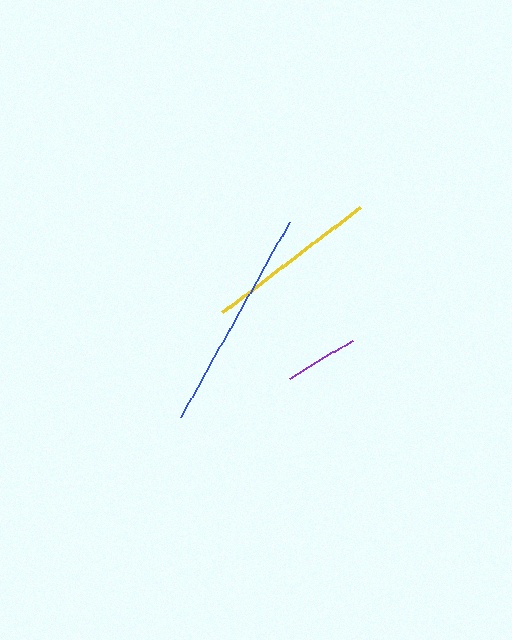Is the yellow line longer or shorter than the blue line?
The blue line is longer than the yellow line.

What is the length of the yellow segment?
The yellow segment is approximately 174 pixels long.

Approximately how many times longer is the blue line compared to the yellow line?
The blue line is approximately 1.3 times the length of the yellow line.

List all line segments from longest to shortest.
From longest to shortest: blue, yellow, purple.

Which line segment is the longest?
The blue line is the longest at approximately 224 pixels.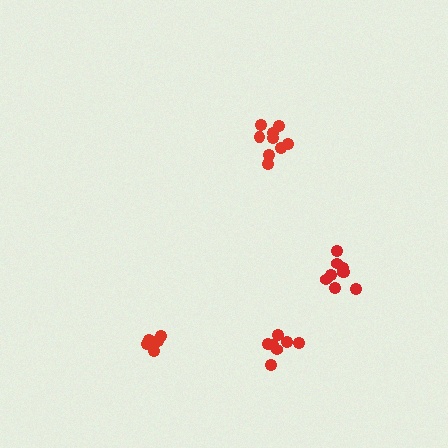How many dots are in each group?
Group 1: 6 dots, Group 2: 9 dots, Group 3: 9 dots, Group 4: 7 dots (31 total).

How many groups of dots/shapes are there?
There are 4 groups.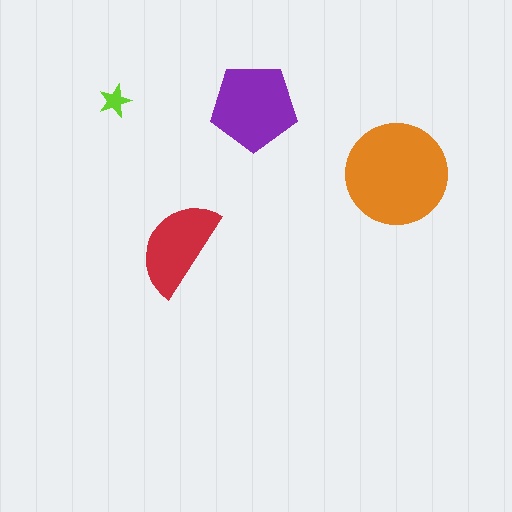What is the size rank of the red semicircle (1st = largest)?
3rd.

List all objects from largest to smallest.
The orange circle, the purple pentagon, the red semicircle, the lime star.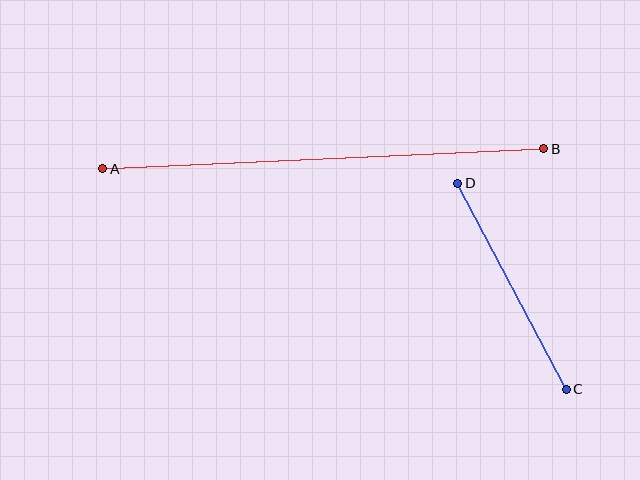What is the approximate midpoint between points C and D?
The midpoint is at approximately (512, 286) pixels.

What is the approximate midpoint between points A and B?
The midpoint is at approximately (323, 159) pixels.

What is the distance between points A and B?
The distance is approximately 441 pixels.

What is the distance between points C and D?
The distance is approximately 233 pixels.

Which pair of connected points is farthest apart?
Points A and B are farthest apart.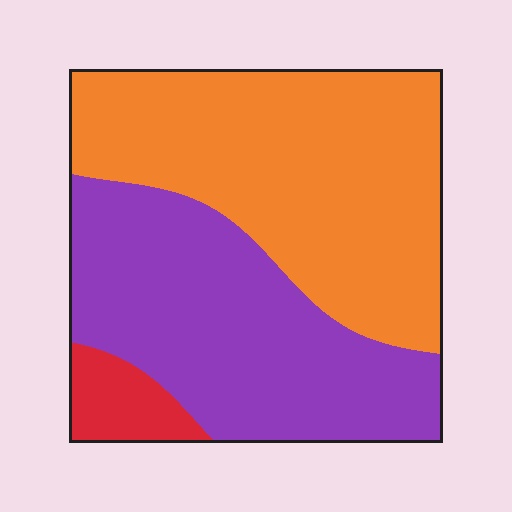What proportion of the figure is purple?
Purple covers roughly 45% of the figure.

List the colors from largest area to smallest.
From largest to smallest: orange, purple, red.